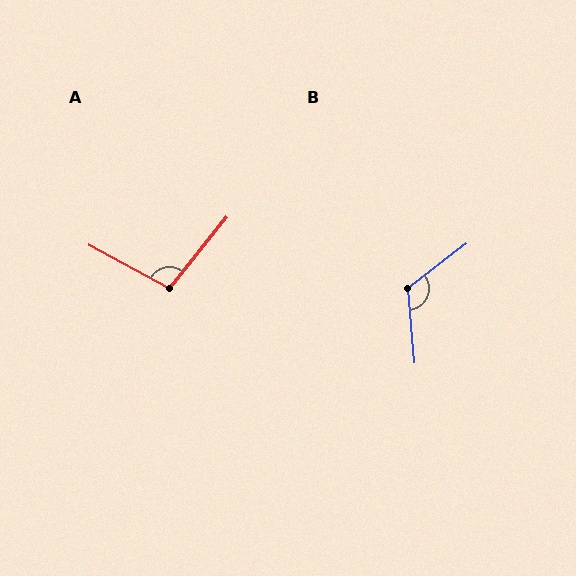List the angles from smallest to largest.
A (100°), B (123°).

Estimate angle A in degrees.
Approximately 100 degrees.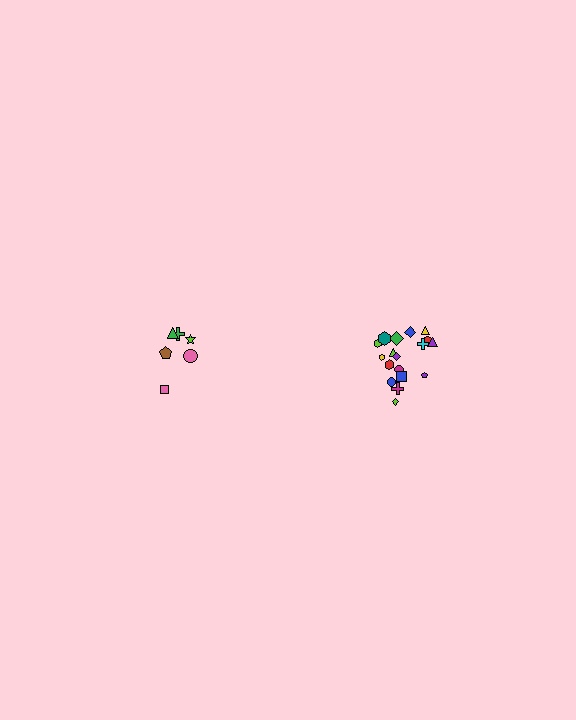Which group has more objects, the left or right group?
The right group.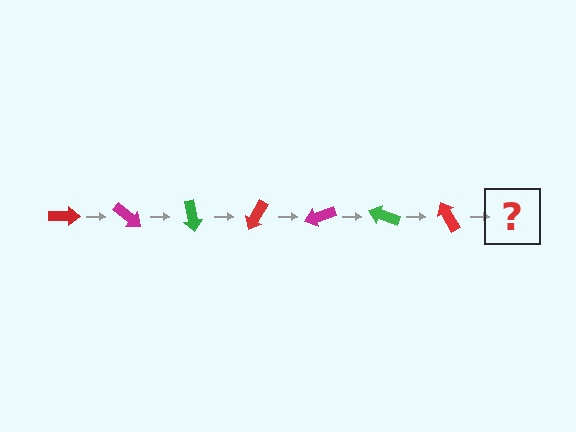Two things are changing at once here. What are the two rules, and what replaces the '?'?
The two rules are that it rotates 40 degrees each step and the color cycles through red, magenta, and green. The '?' should be a magenta arrow, rotated 280 degrees from the start.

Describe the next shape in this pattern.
It should be a magenta arrow, rotated 280 degrees from the start.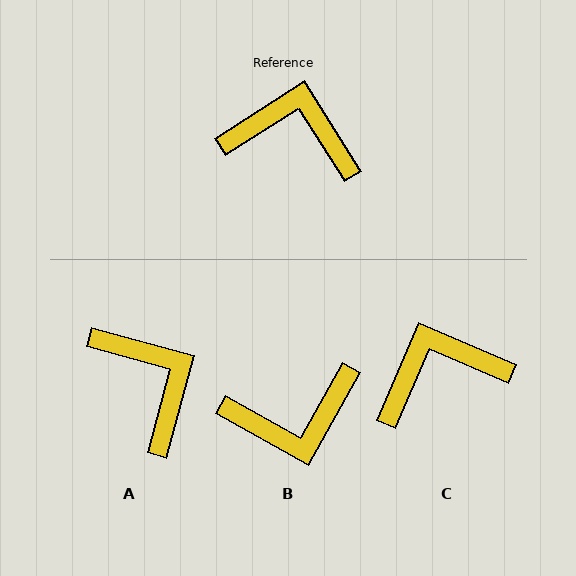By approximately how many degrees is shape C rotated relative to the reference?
Approximately 34 degrees counter-clockwise.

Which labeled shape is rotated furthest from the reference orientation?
B, about 152 degrees away.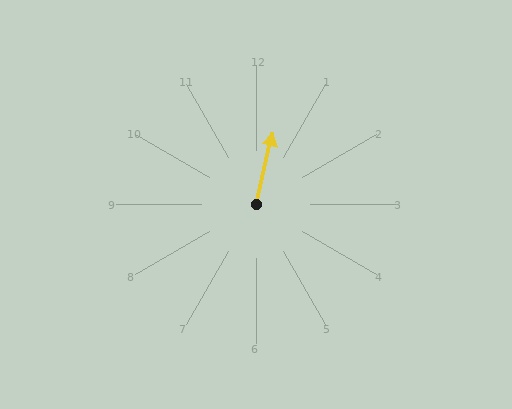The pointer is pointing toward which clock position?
Roughly 12 o'clock.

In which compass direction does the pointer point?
North.